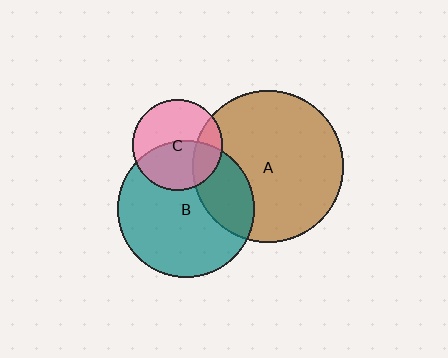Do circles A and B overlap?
Yes.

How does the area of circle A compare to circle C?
Approximately 2.8 times.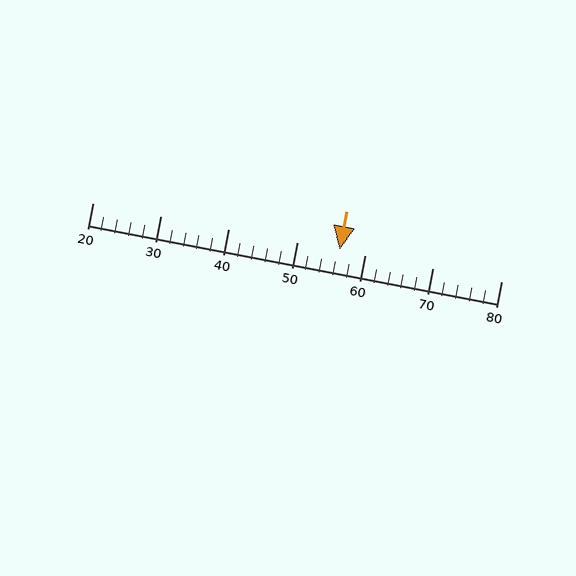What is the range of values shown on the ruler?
The ruler shows values from 20 to 80.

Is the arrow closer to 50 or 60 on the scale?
The arrow is closer to 60.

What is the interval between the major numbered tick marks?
The major tick marks are spaced 10 units apart.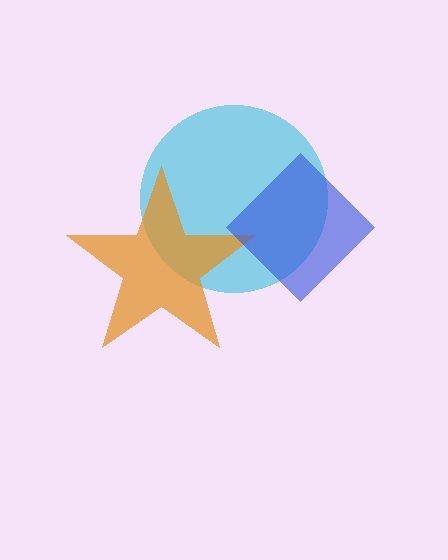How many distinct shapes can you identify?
There are 3 distinct shapes: a cyan circle, an orange star, a blue diamond.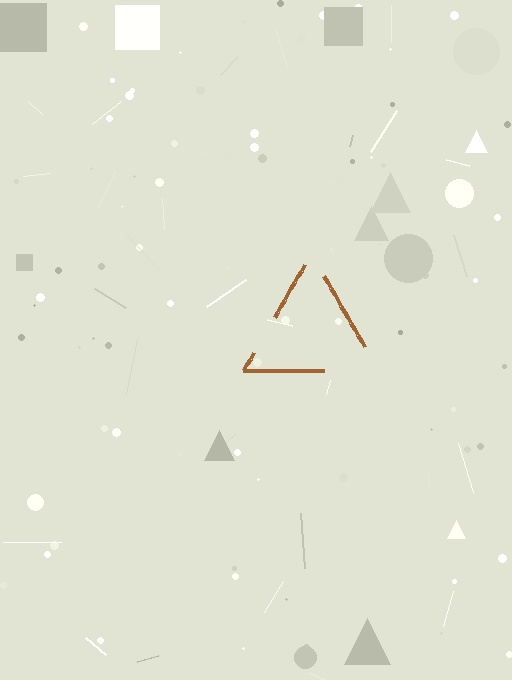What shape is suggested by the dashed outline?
The dashed outline suggests a triangle.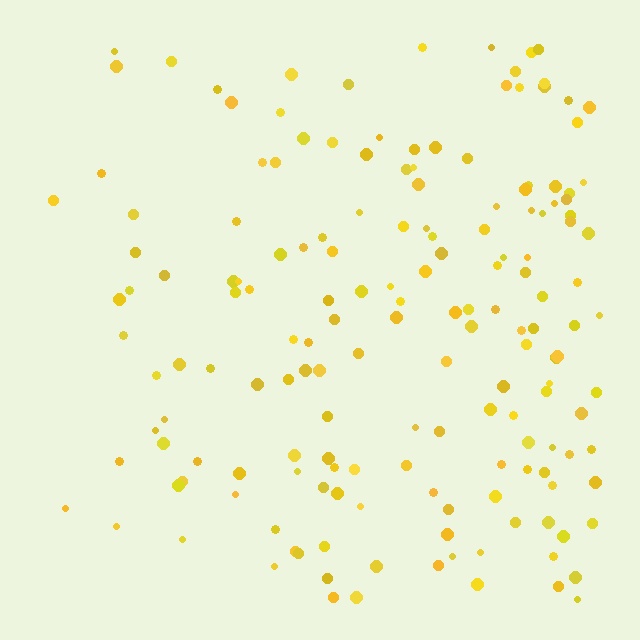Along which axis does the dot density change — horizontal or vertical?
Horizontal.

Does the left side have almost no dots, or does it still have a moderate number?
Still a moderate number, just noticeably fewer than the right.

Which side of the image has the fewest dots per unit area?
The left.